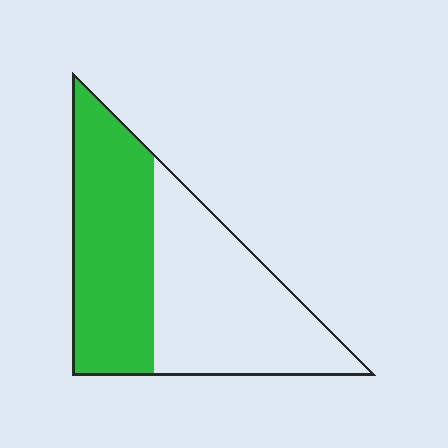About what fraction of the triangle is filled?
About one half (1/2).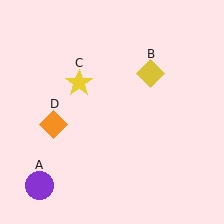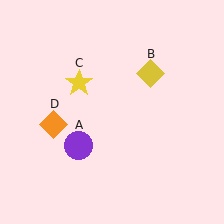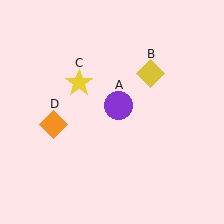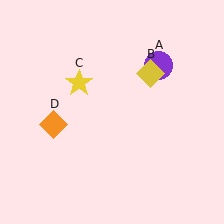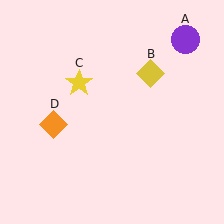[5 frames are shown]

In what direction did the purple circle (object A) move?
The purple circle (object A) moved up and to the right.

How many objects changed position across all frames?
1 object changed position: purple circle (object A).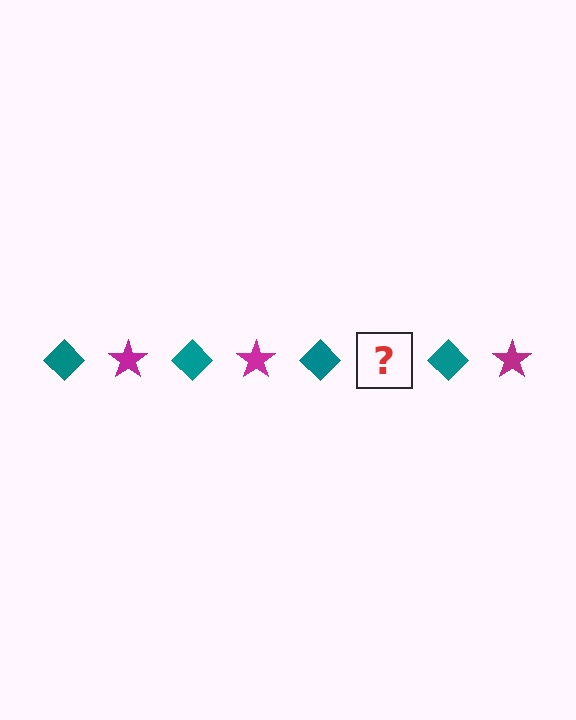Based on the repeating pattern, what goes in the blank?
The blank should be a magenta star.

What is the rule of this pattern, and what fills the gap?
The rule is that the pattern alternates between teal diamond and magenta star. The gap should be filled with a magenta star.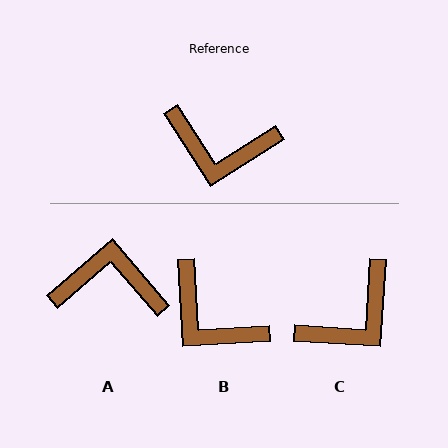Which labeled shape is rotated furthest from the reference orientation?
A, about 172 degrees away.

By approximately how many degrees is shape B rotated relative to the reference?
Approximately 29 degrees clockwise.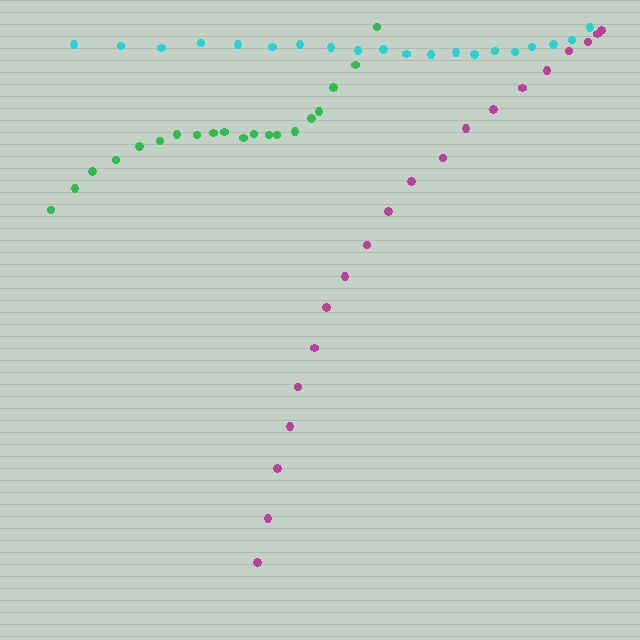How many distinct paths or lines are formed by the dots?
There are 3 distinct paths.